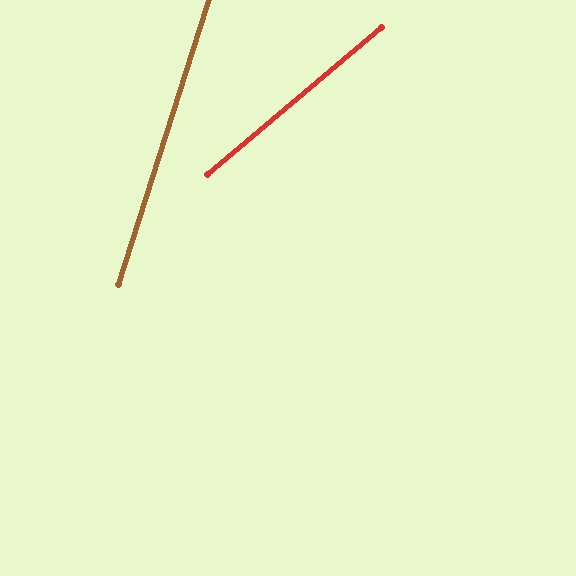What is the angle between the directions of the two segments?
Approximately 32 degrees.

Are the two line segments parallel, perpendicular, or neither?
Neither parallel nor perpendicular — they differ by about 32°.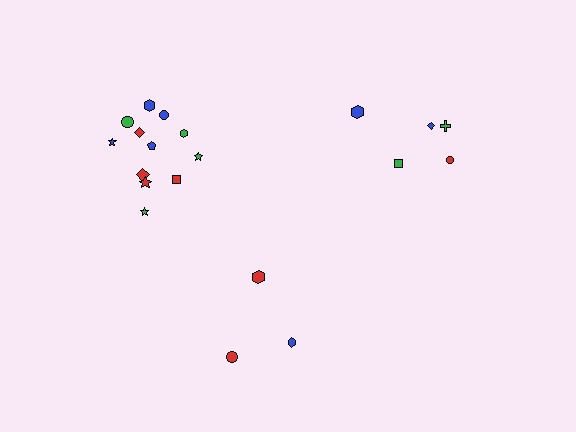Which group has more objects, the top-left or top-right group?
The top-left group.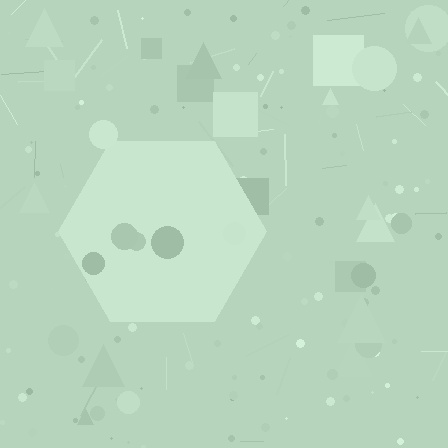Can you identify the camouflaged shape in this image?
The camouflaged shape is a hexagon.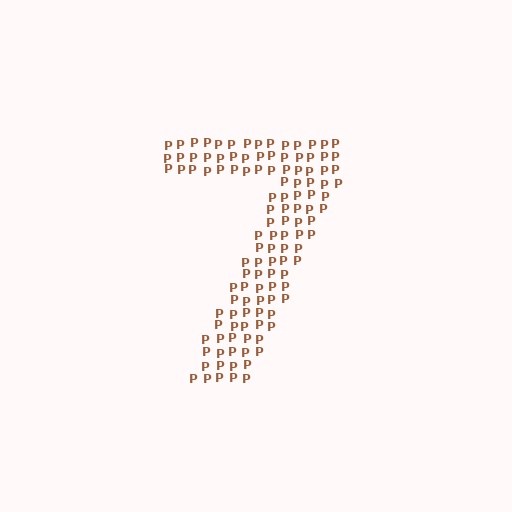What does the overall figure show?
The overall figure shows the digit 7.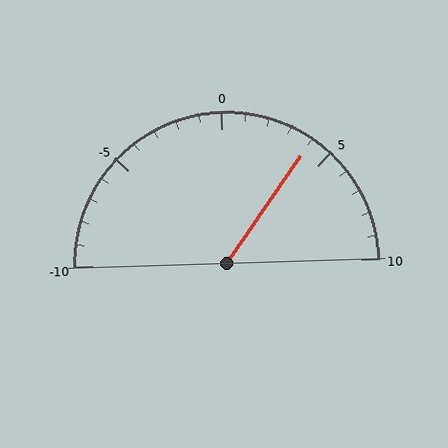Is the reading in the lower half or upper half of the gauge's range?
The reading is in the upper half of the range (-10 to 10).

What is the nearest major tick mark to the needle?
The nearest major tick mark is 5.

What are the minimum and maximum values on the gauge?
The gauge ranges from -10 to 10.